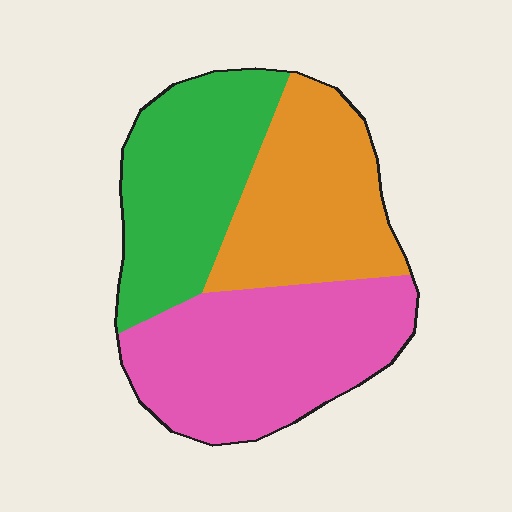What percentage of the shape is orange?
Orange covers 30% of the shape.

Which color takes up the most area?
Pink, at roughly 40%.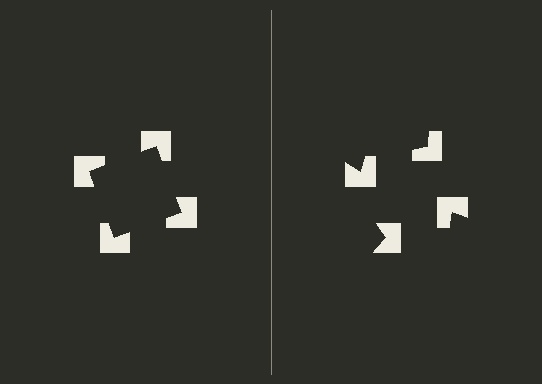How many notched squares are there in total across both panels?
8 — 4 on each side.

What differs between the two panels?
The notched squares are positioned identically on both sides; only the wedge orientations differ. On the left they align to a square; on the right they are misaligned.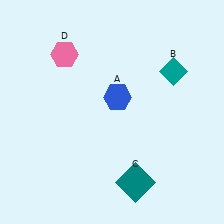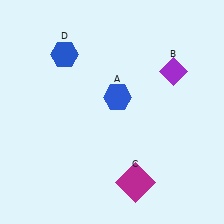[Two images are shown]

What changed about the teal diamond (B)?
In Image 1, B is teal. In Image 2, it changed to purple.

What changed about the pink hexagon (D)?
In Image 1, D is pink. In Image 2, it changed to blue.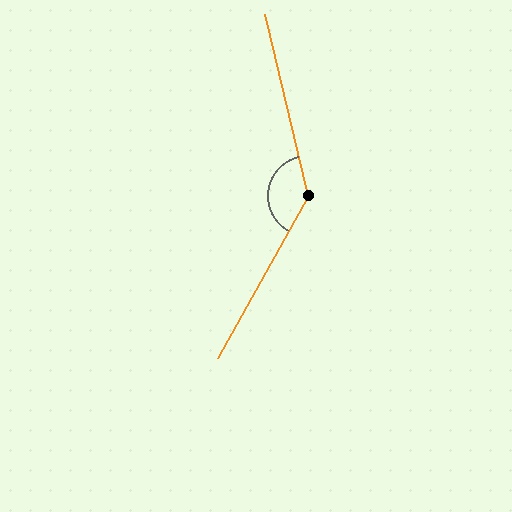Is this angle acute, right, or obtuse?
It is obtuse.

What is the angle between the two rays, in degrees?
Approximately 137 degrees.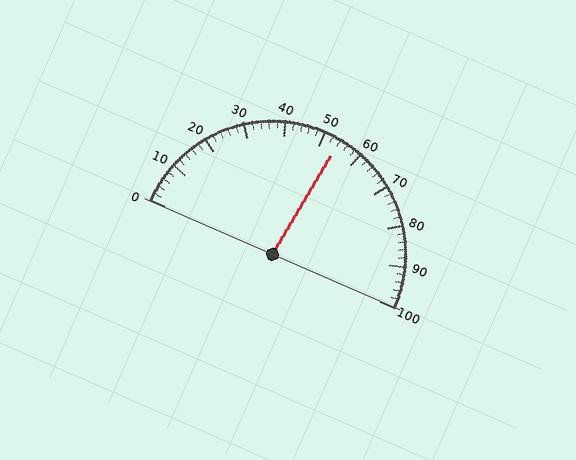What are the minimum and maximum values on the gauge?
The gauge ranges from 0 to 100.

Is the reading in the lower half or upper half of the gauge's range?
The reading is in the upper half of the range (0 to 100).